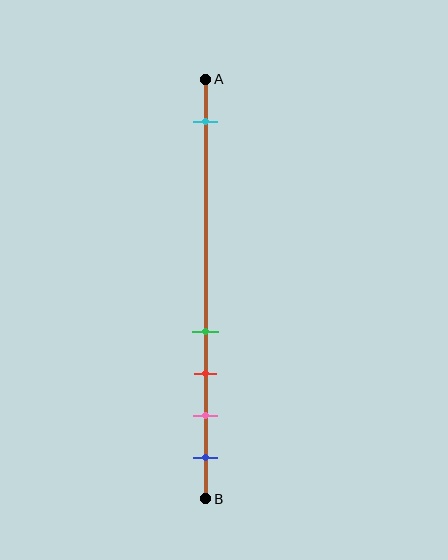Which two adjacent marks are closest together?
The green and red marks are the closest adjacent pair.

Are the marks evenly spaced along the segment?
No, the marks are not evenly spaced.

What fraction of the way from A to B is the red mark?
The red mark is approximately 70% (0.7) of the way from A to B.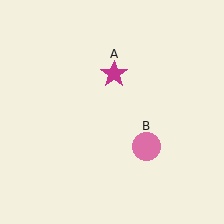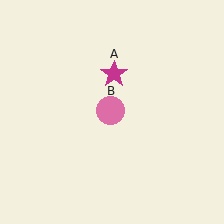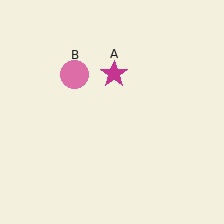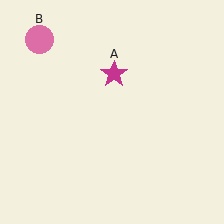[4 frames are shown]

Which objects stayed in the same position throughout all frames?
Magenta star (object A) remained stationary.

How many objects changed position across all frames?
1 object changed position: pink circle (object B).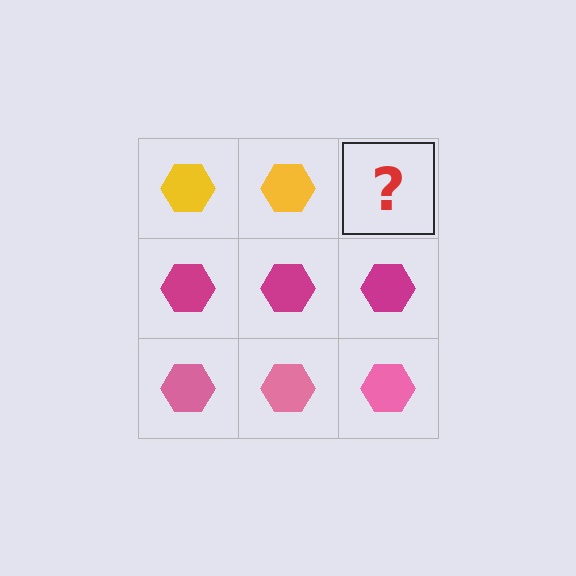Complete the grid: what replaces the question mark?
The question mark should be replaced with a yellow hexagon.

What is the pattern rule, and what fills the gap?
The rule is that each row has a consistent color. The gap should be filled with a yellow hexagon.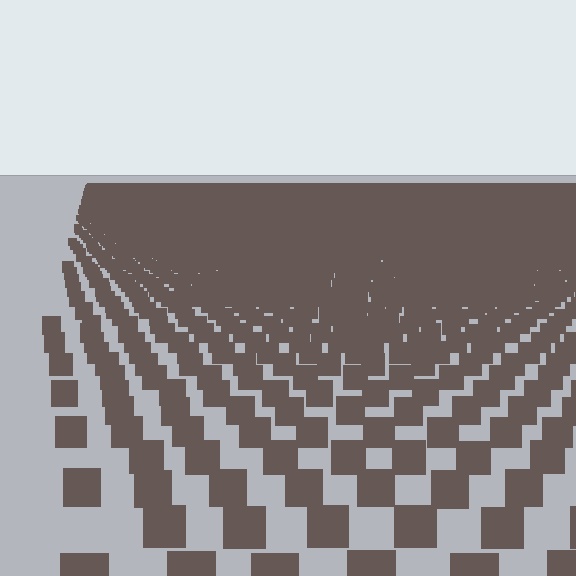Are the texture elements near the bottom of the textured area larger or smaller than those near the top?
Larger. Near the bottom, elements are closer to the viewer and appear at a bigger on-screen size.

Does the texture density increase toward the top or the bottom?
Density increases toward the top.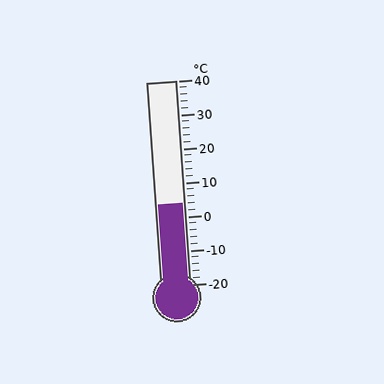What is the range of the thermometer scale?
The thermometer scale ranges from -20°C to 40°C.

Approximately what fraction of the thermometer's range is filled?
The thermometer is filled to approximately 40% of its range.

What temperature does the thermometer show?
The thermometer shows approximately 4°C.